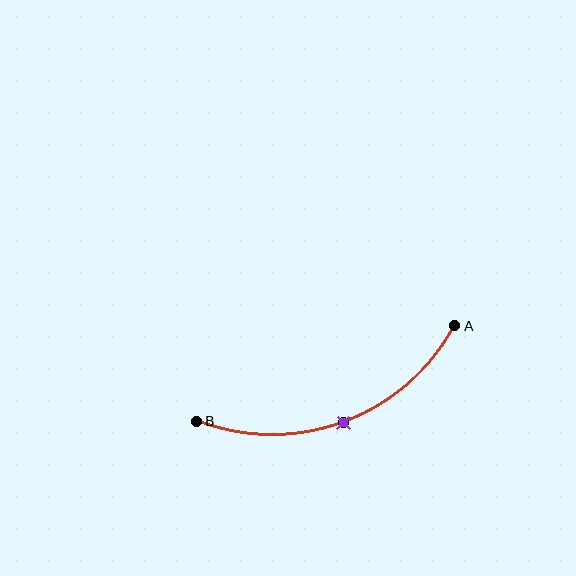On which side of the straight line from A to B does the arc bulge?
The arc bulges below the straight line connecting A and B.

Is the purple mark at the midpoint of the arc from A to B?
Yes. The purple mark lies on the arc at equal arc-length from both A and B — it is the arc midpoint.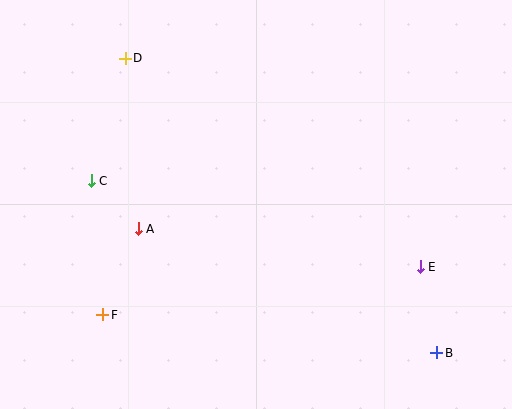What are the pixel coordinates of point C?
Point C is at (91, 181).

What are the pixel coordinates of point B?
Point B is at (437, 353).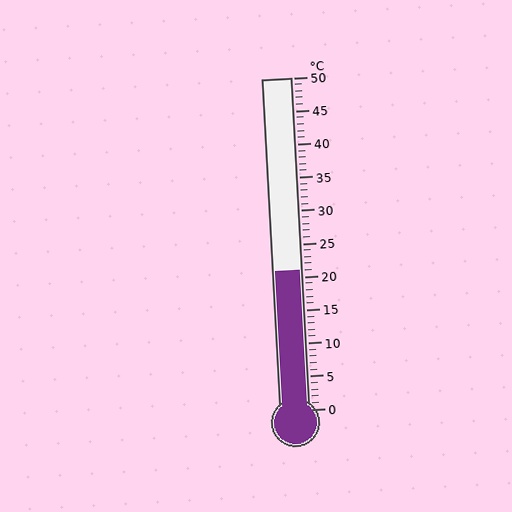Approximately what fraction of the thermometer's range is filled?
The thermometer is filled to approximately 40% of its range.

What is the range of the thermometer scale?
The thermometer scale ranges from 0°C to 50°C.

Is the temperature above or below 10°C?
The temperature is above 10°C.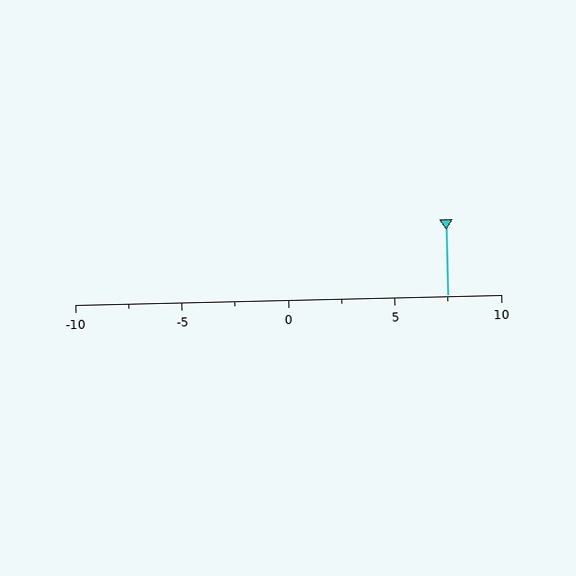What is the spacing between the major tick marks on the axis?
The major ticks are spaced 5 apart.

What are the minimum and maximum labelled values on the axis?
The axis runs from -10 to 10.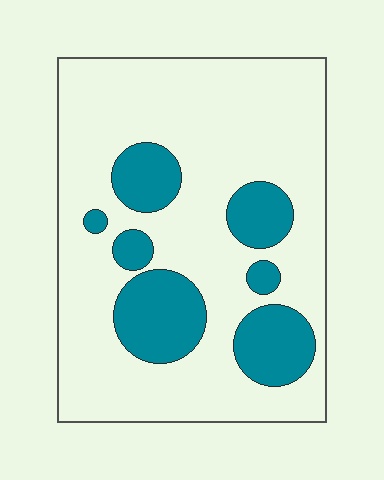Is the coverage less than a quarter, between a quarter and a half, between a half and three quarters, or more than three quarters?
Less than a quarter.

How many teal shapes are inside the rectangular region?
7.